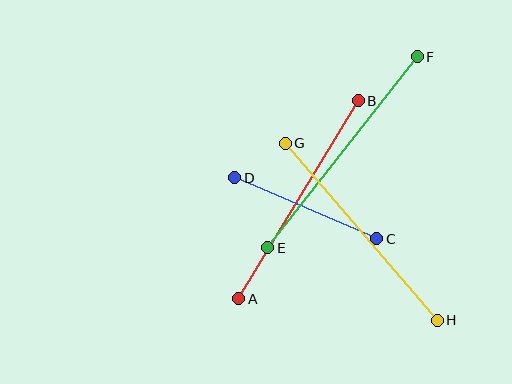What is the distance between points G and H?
The distance is approximately 234 pixels.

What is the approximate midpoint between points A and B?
The midpoint is at approximately (298, 200) pixels.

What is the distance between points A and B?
The distance is approximately 232 pixels.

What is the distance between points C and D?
The distance is approximately 154 pixels.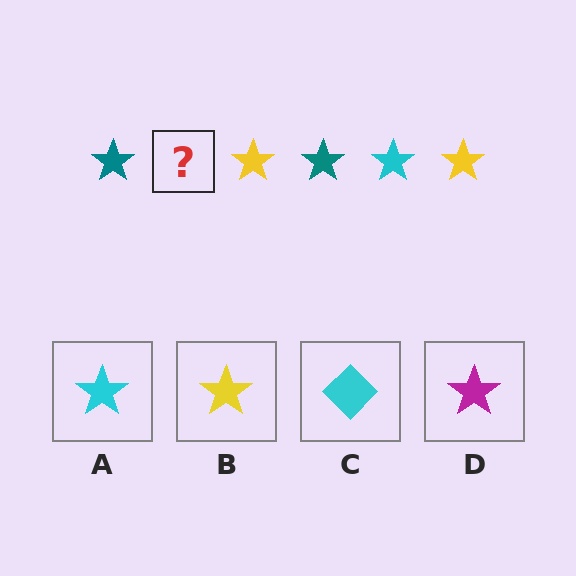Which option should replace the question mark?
Option A.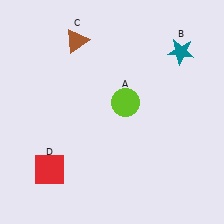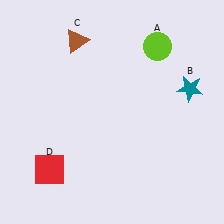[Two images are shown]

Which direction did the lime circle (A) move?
The lime circle (A) moved up.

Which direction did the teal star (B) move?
The teal star (B) moved down.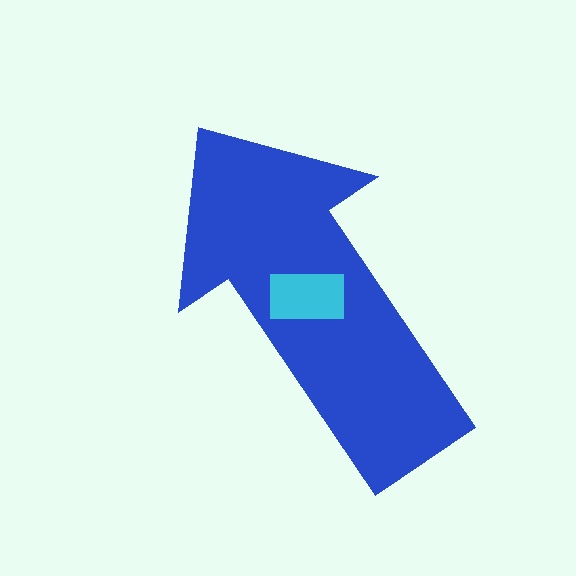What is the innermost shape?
The cyan rectangle.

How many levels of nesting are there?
2.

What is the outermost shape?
The blue arrow.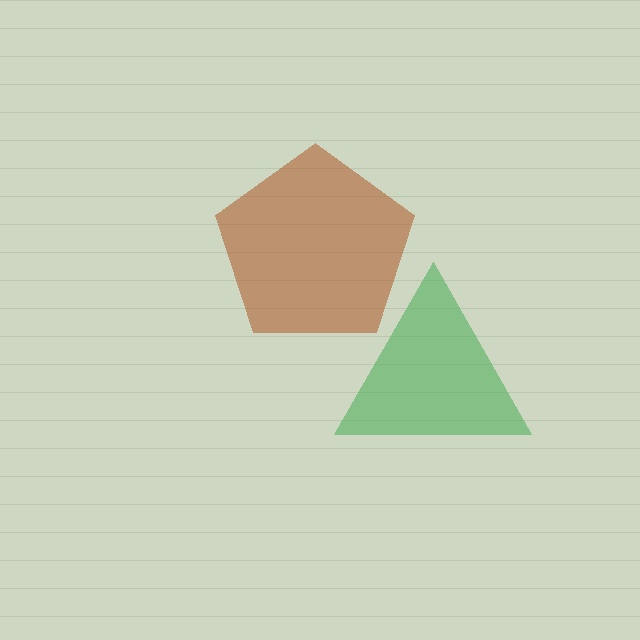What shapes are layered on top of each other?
The layered shapes are: a brown pentagon, a green triangle.